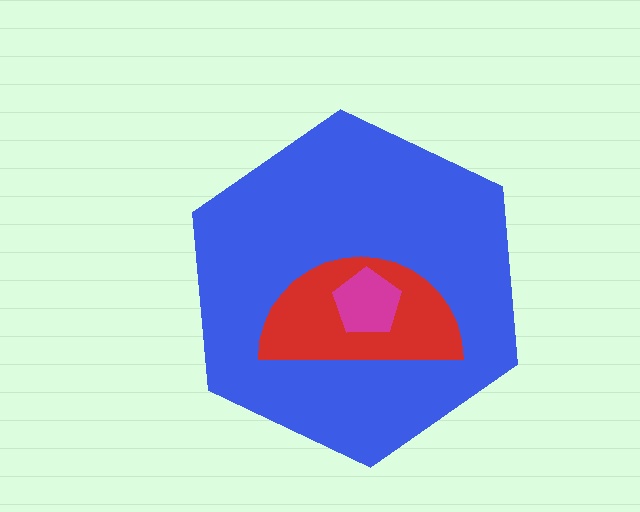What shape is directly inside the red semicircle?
The magenta pentagon.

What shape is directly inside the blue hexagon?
The red semicircle.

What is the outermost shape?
The blue hexagon.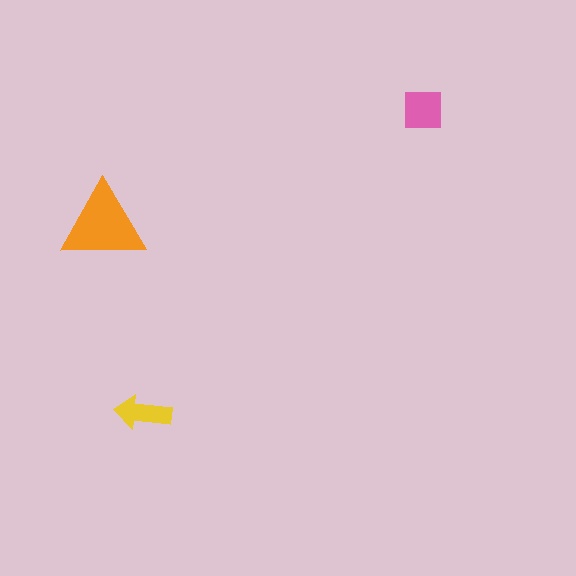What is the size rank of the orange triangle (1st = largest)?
1st.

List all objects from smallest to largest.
The yellow arrow, the pink square, the orange triangle.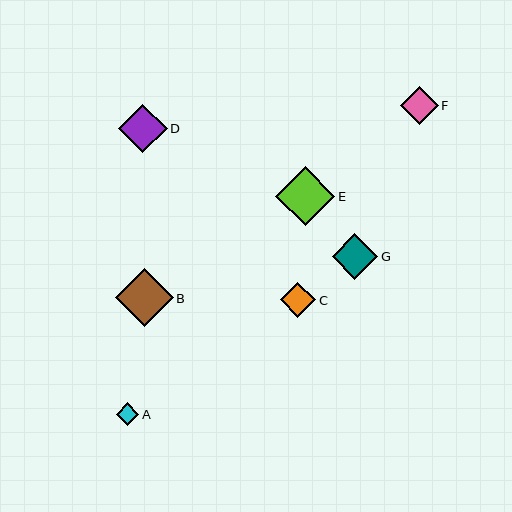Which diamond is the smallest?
Diamond A is the smallest with a size of approximately 23 pixels.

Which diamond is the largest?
Diamond E is the largest with a size of approximately 59 pixels.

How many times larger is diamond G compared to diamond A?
Diamond G is approximately 2.0 times the size of diamond A.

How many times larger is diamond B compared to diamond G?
Diamond B is approximately 1.3 times the size of diamond G.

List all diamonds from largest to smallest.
From largest to smallest: E, B, D, G, F, C, A.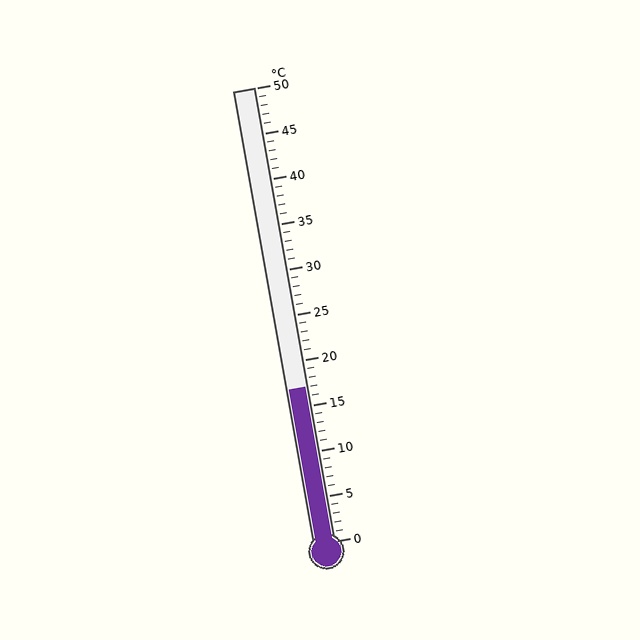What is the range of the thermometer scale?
The thermometer scale ranges from 0°C to 50°C.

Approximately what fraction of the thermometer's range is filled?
The thermometer is filled to approximately 35% of its range.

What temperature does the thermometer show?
The thermometer shows approximately 17°C.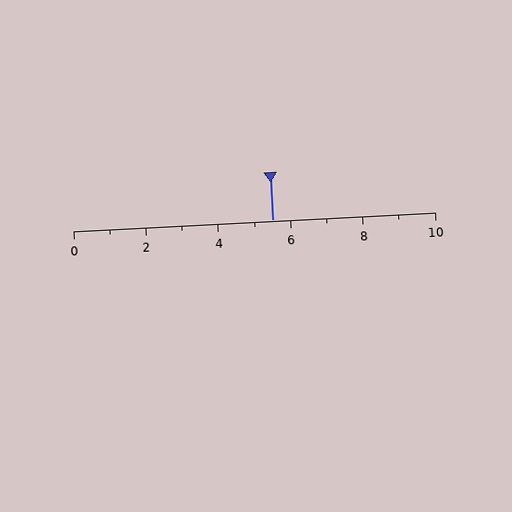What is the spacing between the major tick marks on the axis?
The major ticks are spaced 2 apart.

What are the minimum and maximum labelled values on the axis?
The axis runs from 0 to 10.